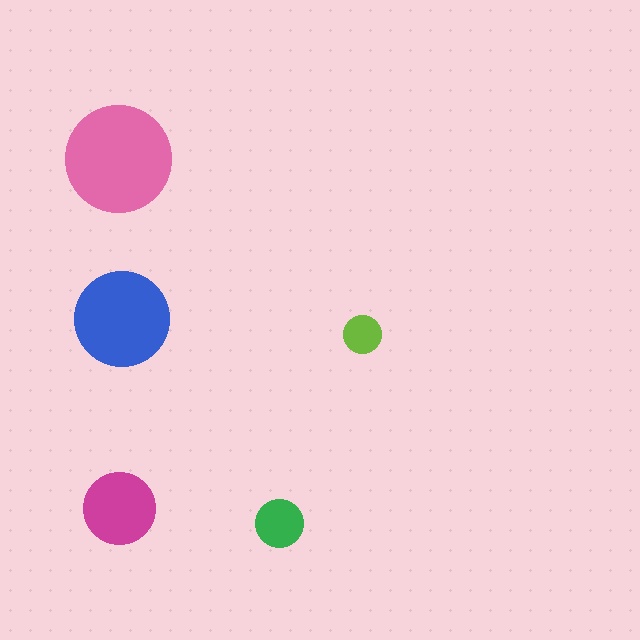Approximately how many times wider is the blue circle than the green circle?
About 2 times wider.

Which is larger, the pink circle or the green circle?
The pink one.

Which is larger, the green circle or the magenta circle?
The magenta one.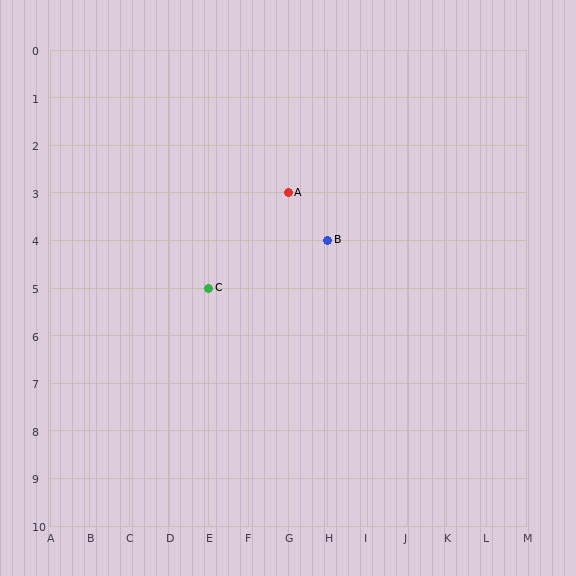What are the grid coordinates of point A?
Point A is at grid coordinates (G, 3).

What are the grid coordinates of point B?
Point B is at grid coordinates (H, 4).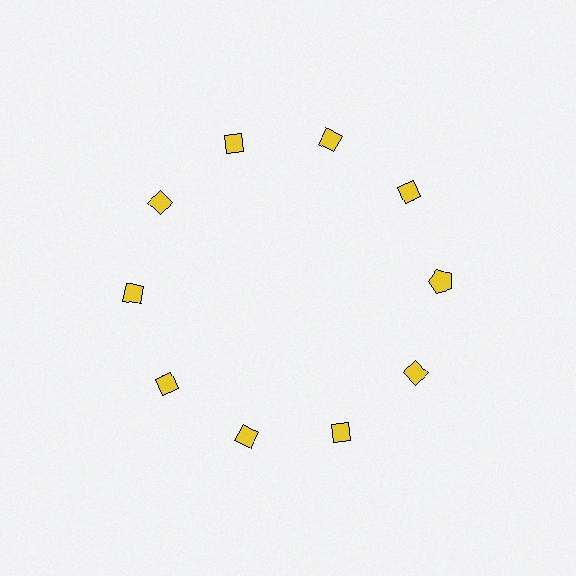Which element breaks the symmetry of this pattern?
The yellow pentagon at roughly the 3 o'clock position breaks the symmetry. All other shapes are yellow diamonds.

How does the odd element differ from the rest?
It has a different shape: pentagon instead of diamond.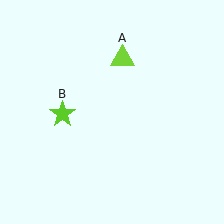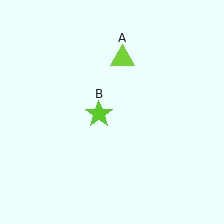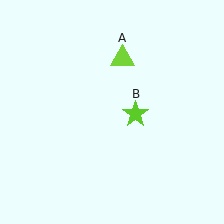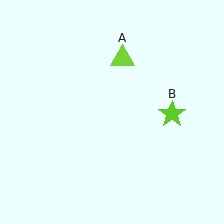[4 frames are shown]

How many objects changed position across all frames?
1 object changed position: lime star (object B).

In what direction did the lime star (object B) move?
The lime star (object B) moved right.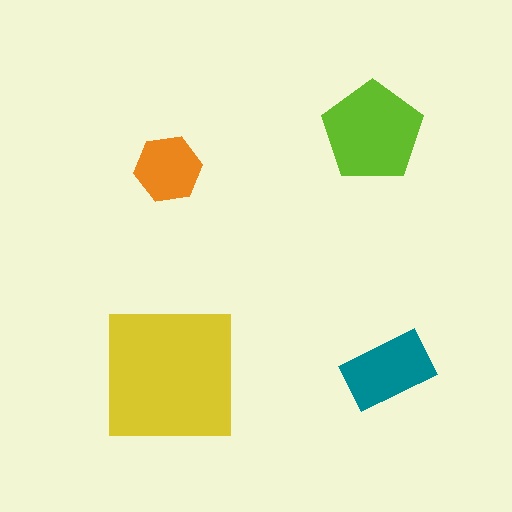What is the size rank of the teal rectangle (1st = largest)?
3rd.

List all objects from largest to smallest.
The yellow square, the lime pentagon, the teal rectangle, the orange hexagon.